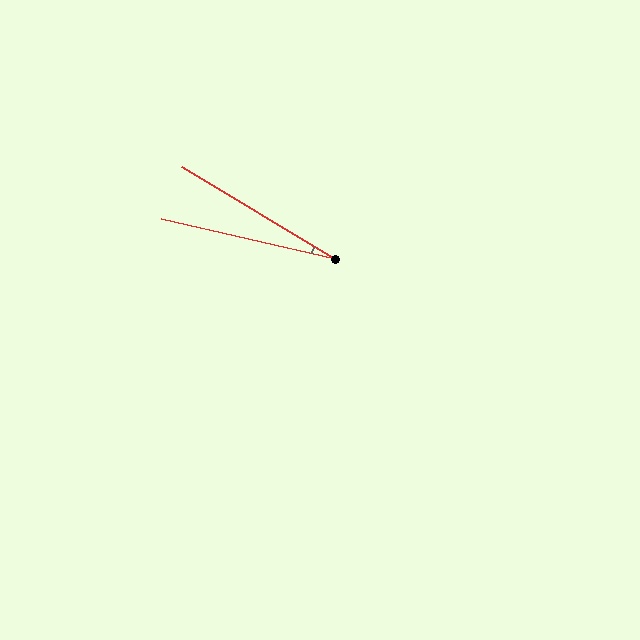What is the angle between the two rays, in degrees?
Approximately 18 degrees.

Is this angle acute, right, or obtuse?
It is acute.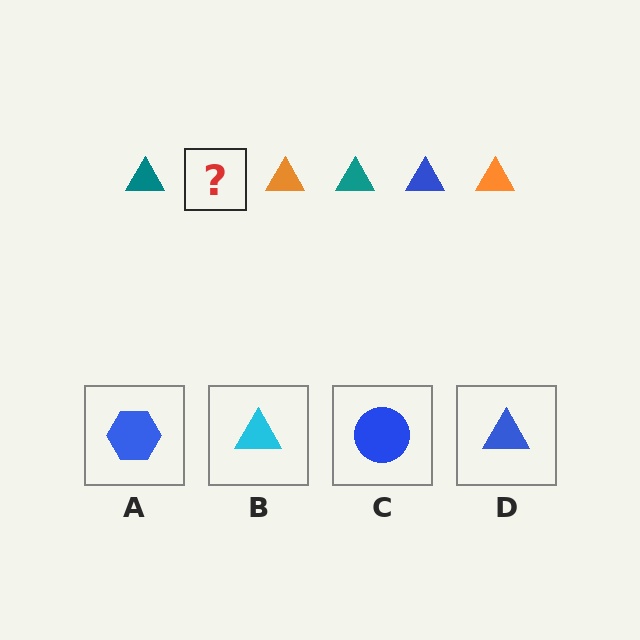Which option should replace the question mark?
Option D.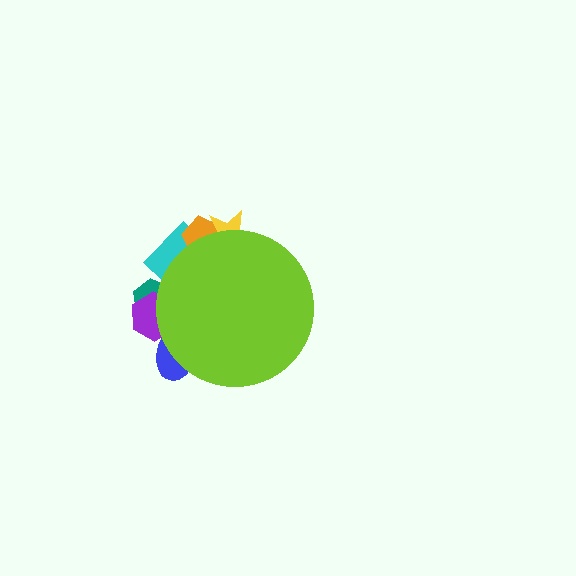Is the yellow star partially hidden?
Yes, the yellow star is partially hidden behind the lime circle.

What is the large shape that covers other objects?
A lime circle.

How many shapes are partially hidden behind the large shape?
6 shapes are partially hidden.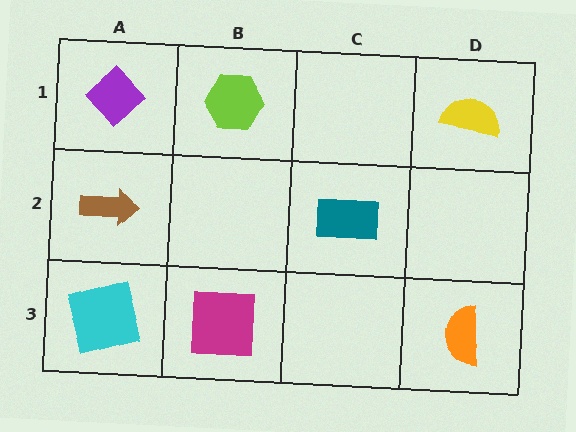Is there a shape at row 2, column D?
No, that cell is empty.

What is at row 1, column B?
A lime hexagon.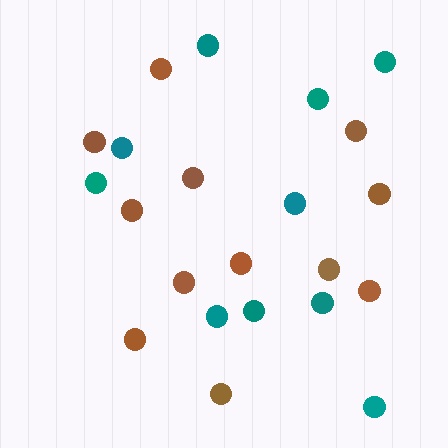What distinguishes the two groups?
There are 2 groups: one group of brown circles (12) and one group of teal circles (10).